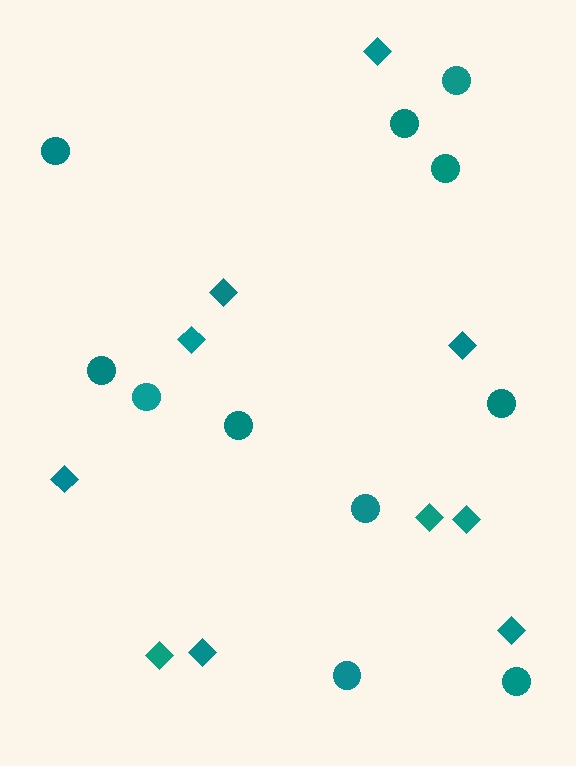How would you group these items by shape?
There are 2 groups: one group of diamonds (10) and one group of circles (11).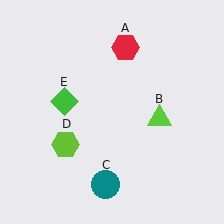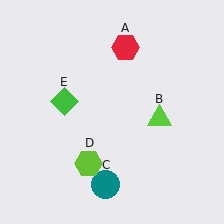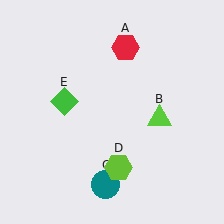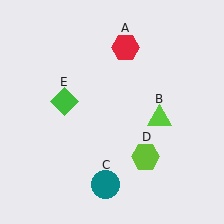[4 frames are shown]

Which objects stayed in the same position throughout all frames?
Red hexagon (object A) and lime triangle (object B) and teal circle (object C) and green diamond (object E) remained stationary.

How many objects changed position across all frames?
1 object changed position: lime hexagon (object D).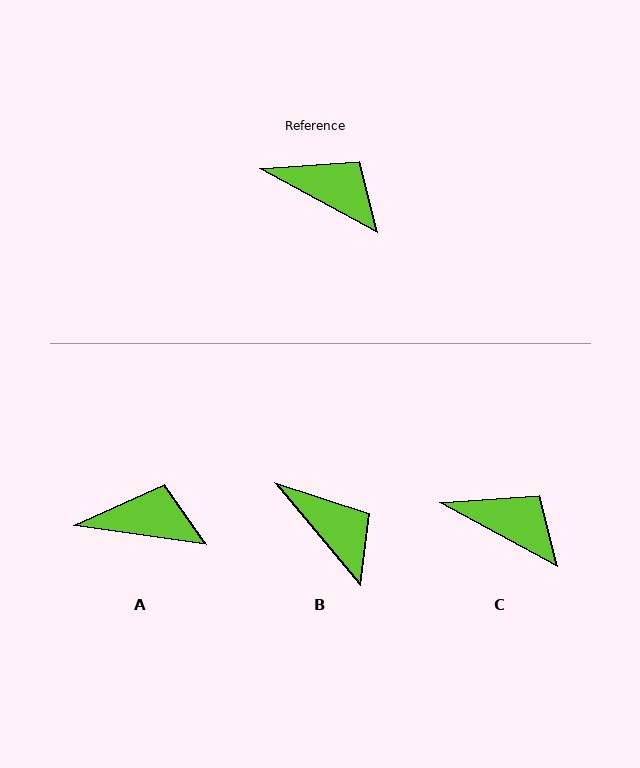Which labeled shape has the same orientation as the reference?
C.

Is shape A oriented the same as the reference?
No, it is off by about 20 degrees.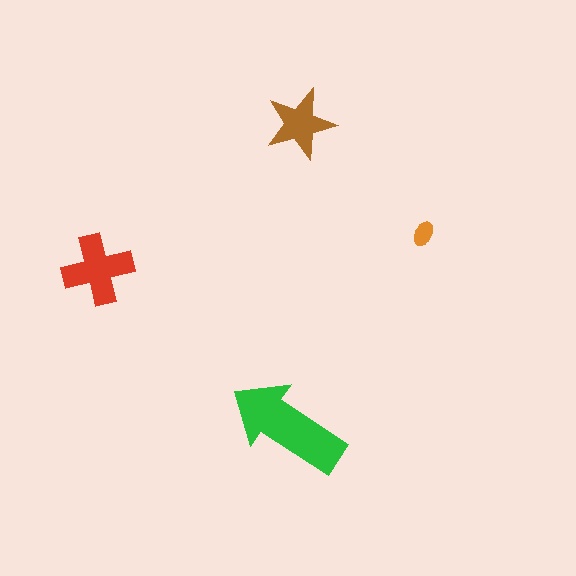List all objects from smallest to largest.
The orange ellipse, the brown star, the red cross, the green arrow.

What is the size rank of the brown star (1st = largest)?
3rd.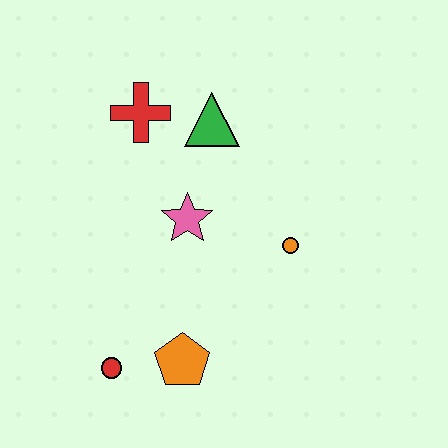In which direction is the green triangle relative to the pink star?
The green triangle is above the pink star.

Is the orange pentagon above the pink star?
No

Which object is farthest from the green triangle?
The red circle is farthest from the green triangle.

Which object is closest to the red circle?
The orange pentagon is closest to the red circle.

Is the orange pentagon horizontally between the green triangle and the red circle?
Yes